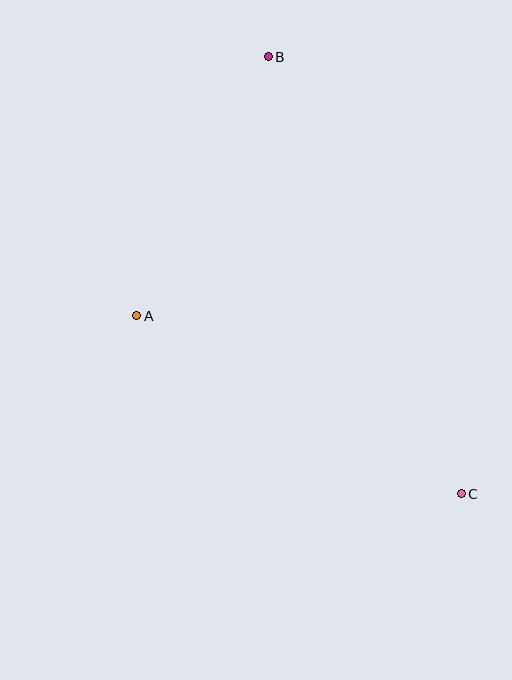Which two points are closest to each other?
Points A and B are closest to each other.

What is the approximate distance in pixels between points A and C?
The distance between A and C is approximately 370 pixels.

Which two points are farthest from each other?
Points B and C are farthest from each other.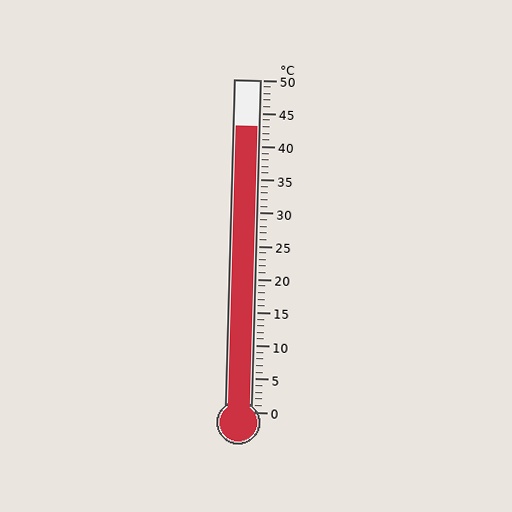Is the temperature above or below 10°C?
The temperature is above 10°C.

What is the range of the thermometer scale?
The thermometer scale ranges from 0°C to 50°C.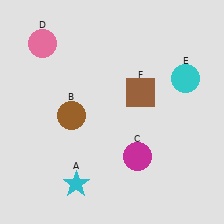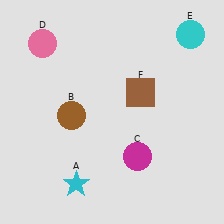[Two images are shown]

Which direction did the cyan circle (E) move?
The cyan circle (E) moved up.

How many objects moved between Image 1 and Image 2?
1 object moved between the two images.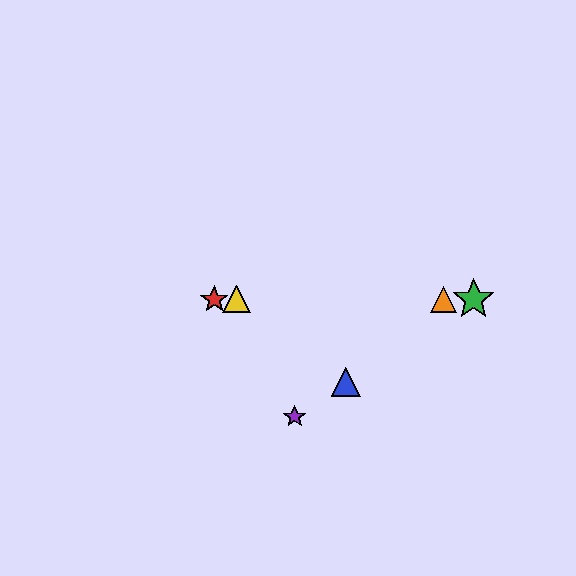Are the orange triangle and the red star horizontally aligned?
Yes, both are at y≈299.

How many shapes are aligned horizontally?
4 shapes (the red star, the green star, the yellow triangle, the orange triangle) are aligned horizontally.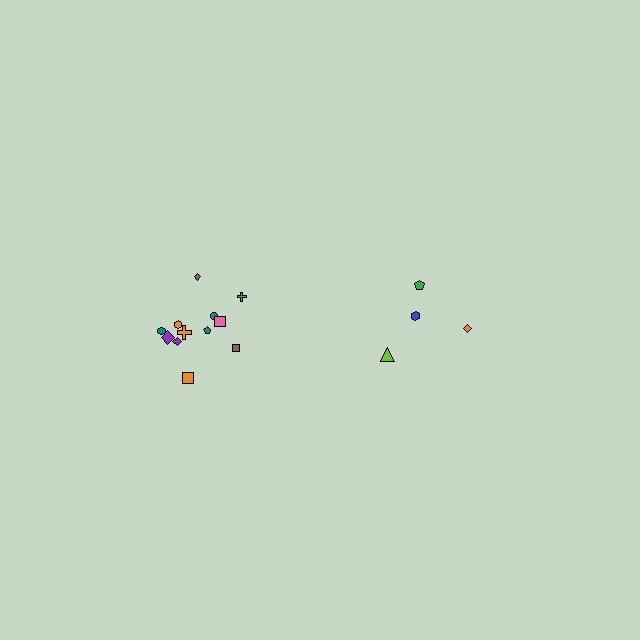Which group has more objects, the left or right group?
The left group.